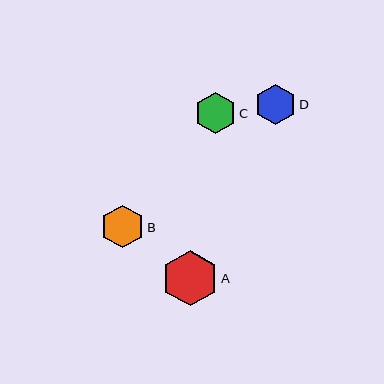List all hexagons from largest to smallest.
From largest to smallest: A, B, C, D.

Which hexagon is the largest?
Hexagon A is the largest with a size of approximately 56 pixels.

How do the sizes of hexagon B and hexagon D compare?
Hexagon B and hexagon D are approximately the same size.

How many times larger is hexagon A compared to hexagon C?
Hexagon A is approximately 1.4 times the size of hexagon C.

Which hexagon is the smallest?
Hexagon D is the smallest with a size of approximately 41 pixels.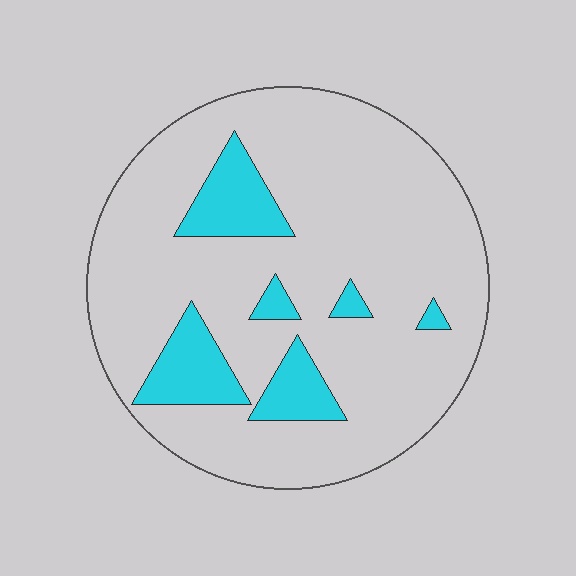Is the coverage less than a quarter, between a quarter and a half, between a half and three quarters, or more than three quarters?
Less than a quarter.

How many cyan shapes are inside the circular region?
6.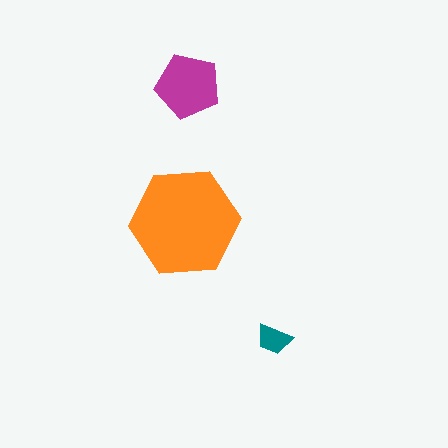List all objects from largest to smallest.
The orange hexagon, the magenta pentagon, the teal trapezoid.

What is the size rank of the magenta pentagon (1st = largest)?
2nd.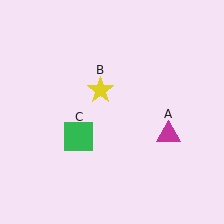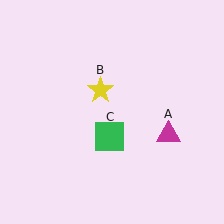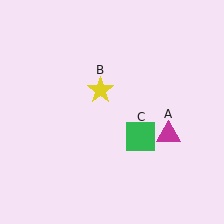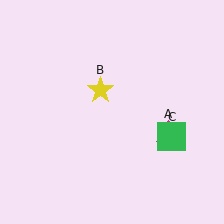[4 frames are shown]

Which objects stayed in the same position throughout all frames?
Magenta triangle (object A) and yellow star (object B) remained stationary.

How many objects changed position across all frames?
1 object changed position: green square (object C).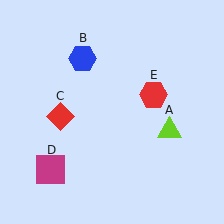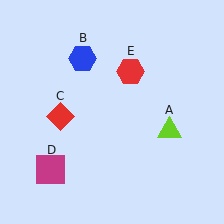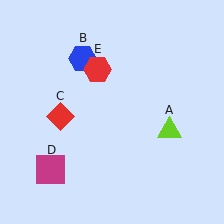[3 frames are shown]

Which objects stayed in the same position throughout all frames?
Lime triangle (object A) and blue hexagon (object B) and red diamond (object C) and magenta square (object D) remained stationary.